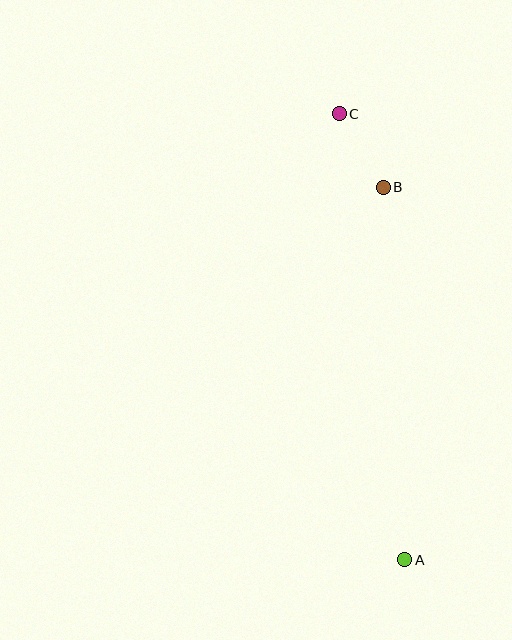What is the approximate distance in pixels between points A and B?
The distance between A and B is approximately 373 pixels.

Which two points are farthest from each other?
Points A and C are farthest from each other.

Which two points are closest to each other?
Points B and C are closest to each other.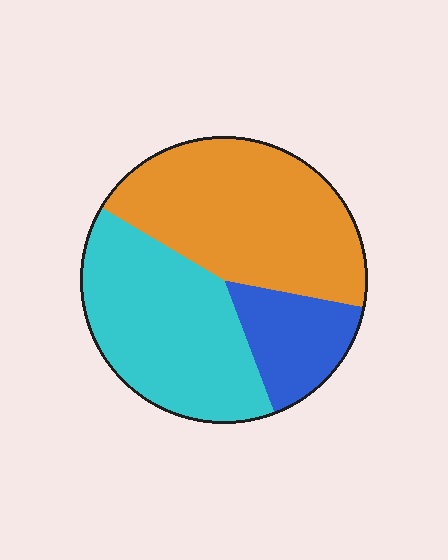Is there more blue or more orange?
Orange.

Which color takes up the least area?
Blue, at roughly 15%.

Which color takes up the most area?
Orange, at roughly 45%.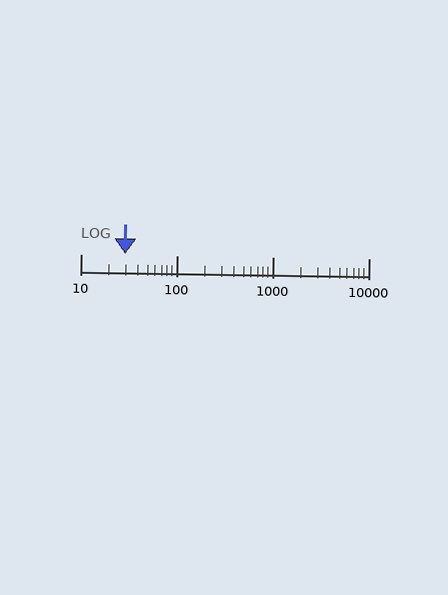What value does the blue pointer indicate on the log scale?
The pointer indicates approximately 29.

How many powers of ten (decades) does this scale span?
The scale spans 3 decades, from 10 to 10000.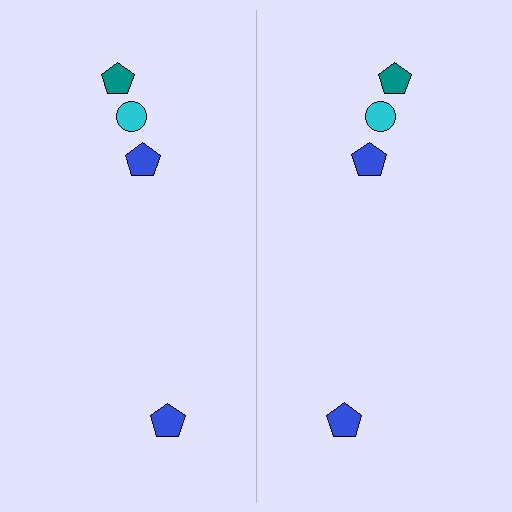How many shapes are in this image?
There are 8 shapes in this image.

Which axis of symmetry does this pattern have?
The pattern has a vertical axis of symmetry running through the center of the image.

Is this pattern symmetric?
Yes, this pattern has bilateral (reflection) symmetry.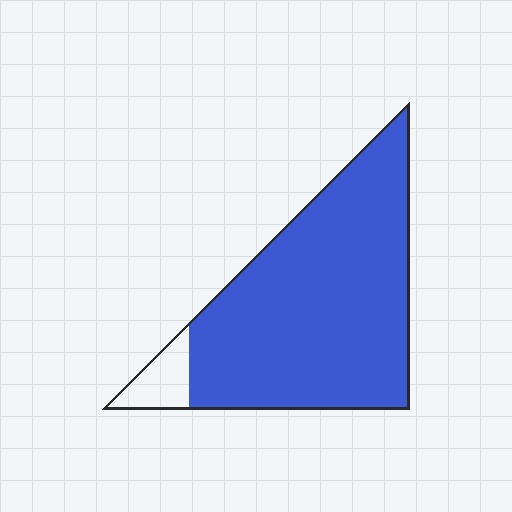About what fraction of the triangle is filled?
About nine tenths (9/10).